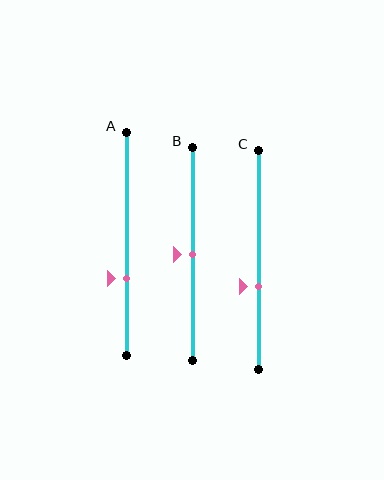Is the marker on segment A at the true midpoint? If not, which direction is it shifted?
No, the marker on segment A is shifted downward by about 15% of the segment length.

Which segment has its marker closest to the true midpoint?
Segment B has its marker closest to the true midpoint.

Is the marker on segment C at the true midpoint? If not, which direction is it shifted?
No, the marker on segment C is shifted downward by about 12% of the segment length.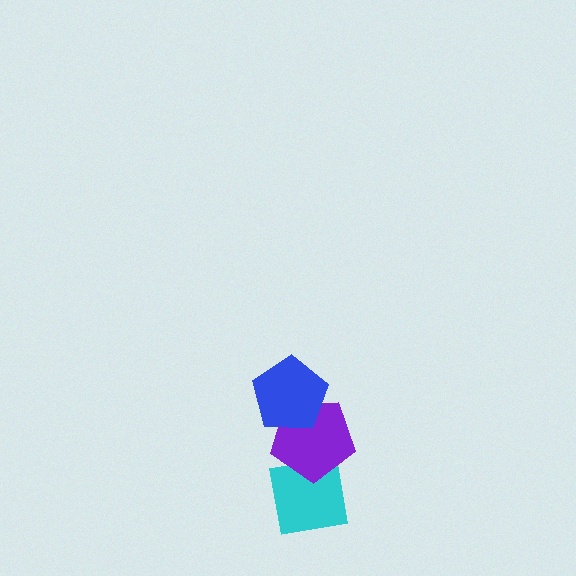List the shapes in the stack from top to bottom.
From top to bottom: the blue pentagon, the purple pentagon, the cyan square.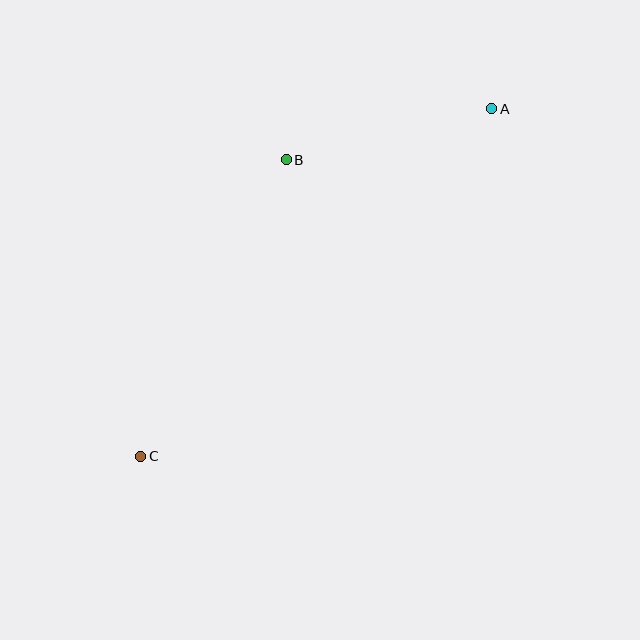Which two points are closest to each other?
Points A and B are closest to each other.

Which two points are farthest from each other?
Points A and C are farthest from each other.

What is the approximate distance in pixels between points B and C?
The distance between B and C is approximately 330 pixels.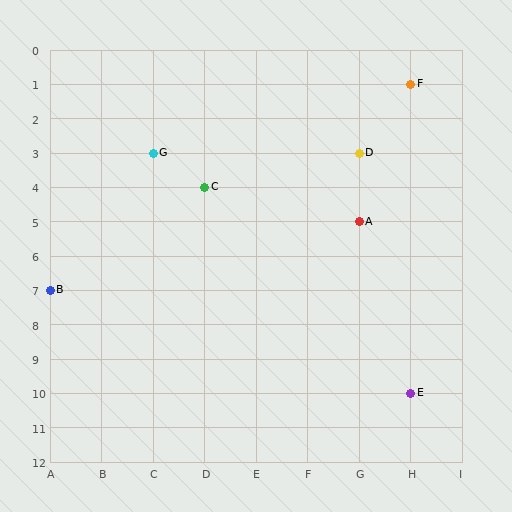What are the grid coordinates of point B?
Point B is at grid coordinates (A, 7).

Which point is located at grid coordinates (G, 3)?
Point D is at (G, 3).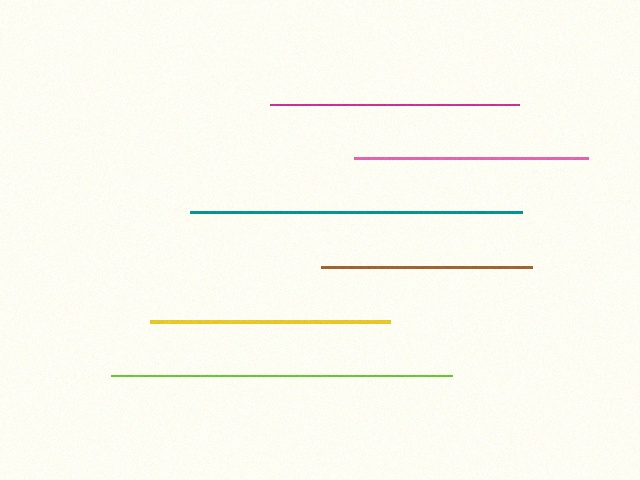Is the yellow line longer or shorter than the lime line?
The lime line is longer than the yellow line.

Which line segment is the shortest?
The brown line is the shortest at approximately 211 pixels.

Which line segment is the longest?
The lime line is the longest at approximately 341 pixels.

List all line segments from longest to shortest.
From longest to shortest: lime, teal, magenta, yellow, pink, brown.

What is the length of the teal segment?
The teal segment is approximately 331 pixels long.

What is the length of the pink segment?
The pink segment is approximately 234 pixels long.